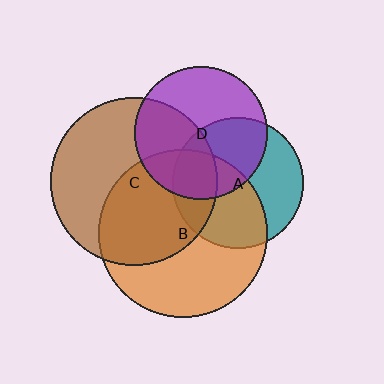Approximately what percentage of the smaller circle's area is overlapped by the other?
Approximately 25%.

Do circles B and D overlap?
Yes.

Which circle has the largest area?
Circle B (orange).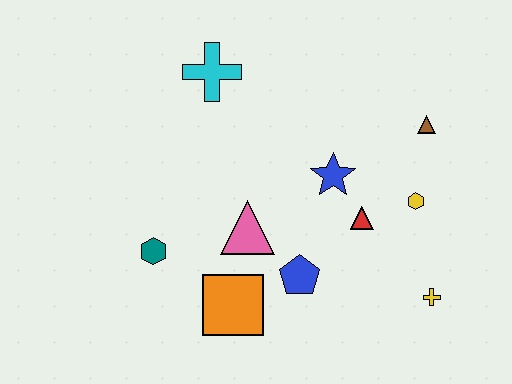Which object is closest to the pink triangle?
The blue pentagon is closest to the pink triangle.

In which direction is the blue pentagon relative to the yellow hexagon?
The blue pentagon is to the left of the yellow hexagon.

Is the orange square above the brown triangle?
No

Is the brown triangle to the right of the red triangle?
Yes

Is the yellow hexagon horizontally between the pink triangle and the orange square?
No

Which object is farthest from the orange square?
The brown triangle is farthest from the orange square.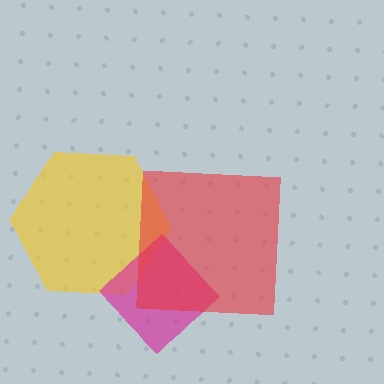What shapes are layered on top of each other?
The layered shapes are: a yellow hexagon, a magenta diamond, a red square.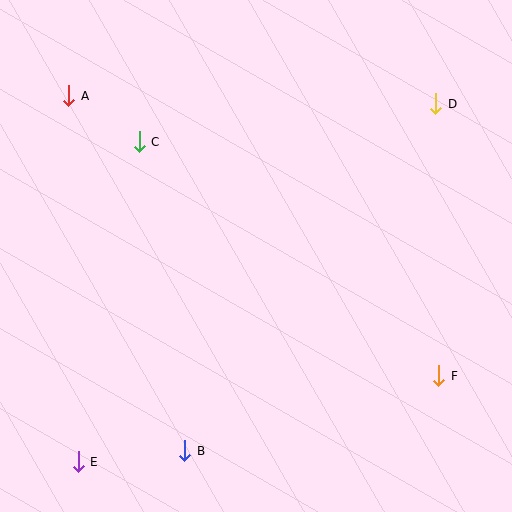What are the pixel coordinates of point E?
Point E is at (78, 462).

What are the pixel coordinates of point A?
Point A is at (69, 96).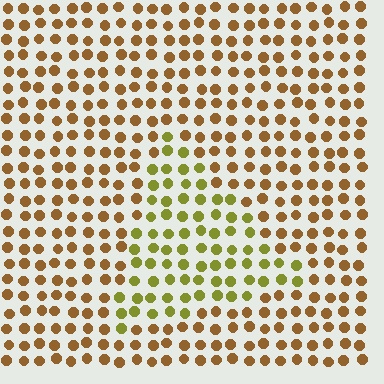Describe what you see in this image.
The image is filled with small brown elements in a uniform arrangement. A triangle-shaped region is visible where the elements are tinted to a slightly different hue, forming a subtle color boundary.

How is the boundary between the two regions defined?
The boundary is defined purely by a slight shift in hue (about 38 degrees). Spacing, size, and orientation are identical on both sides.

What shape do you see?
I see a triangle.